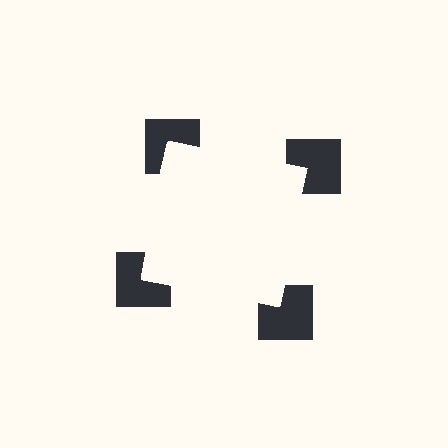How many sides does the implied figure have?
4 sides.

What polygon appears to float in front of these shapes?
An illusory square — its edges are inferred from the aligned wedge cuts in the notched squares, not physically drawn.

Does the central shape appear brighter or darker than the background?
It typically appears slightly brighter than the background, even though no actual brightness change is drawn.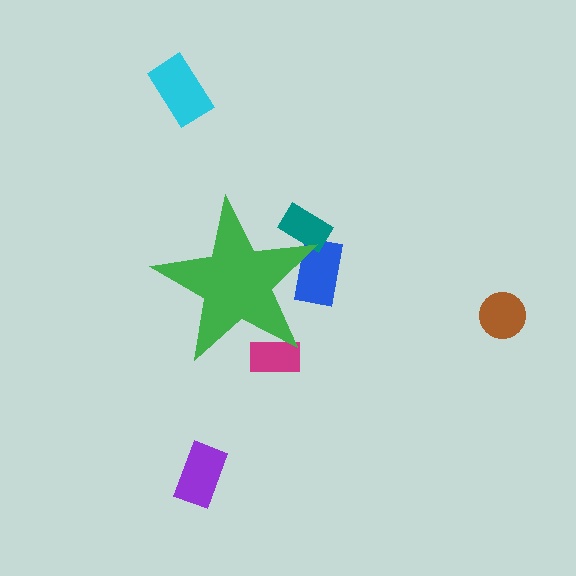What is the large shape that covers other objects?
A green star.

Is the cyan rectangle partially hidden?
No, the cyan rectangle is fully visible.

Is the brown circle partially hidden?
No, the brown circle is fully visible.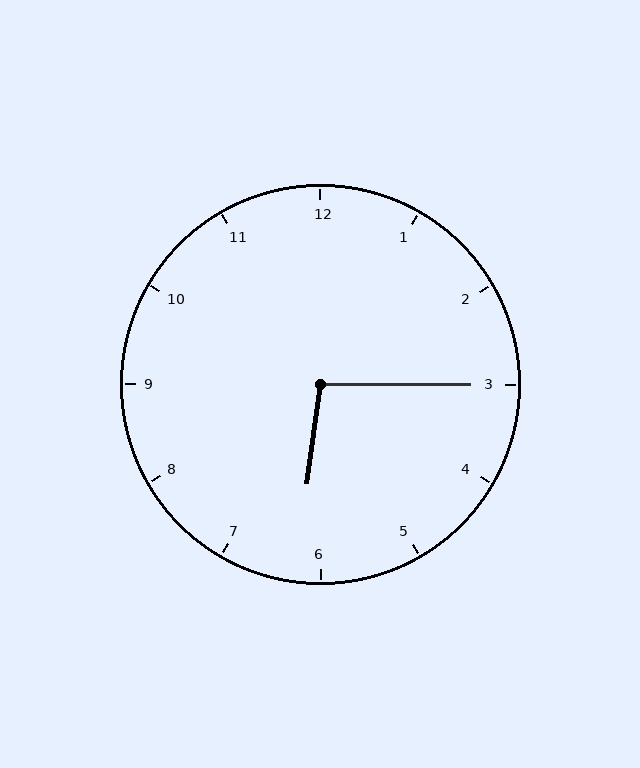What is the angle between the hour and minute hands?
Approximately 98 degrees.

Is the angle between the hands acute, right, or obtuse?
It is obtuse.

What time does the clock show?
6:15.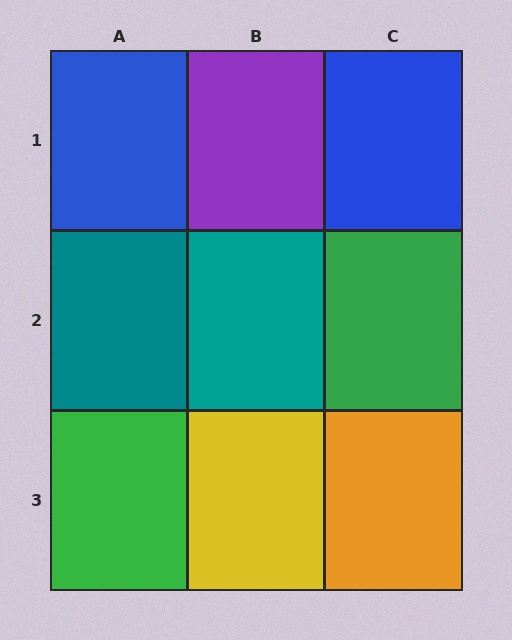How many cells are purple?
1 cell is purple.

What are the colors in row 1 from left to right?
Blue, purple, blue.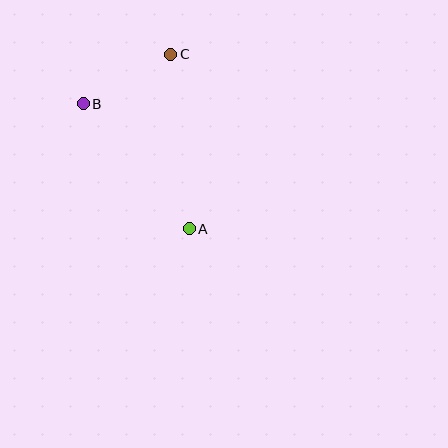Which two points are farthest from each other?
Points A and C are farthest from each other.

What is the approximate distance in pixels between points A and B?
The distance between A and B is approximately 164 pixels.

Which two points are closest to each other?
Points B and C are closest to each other.